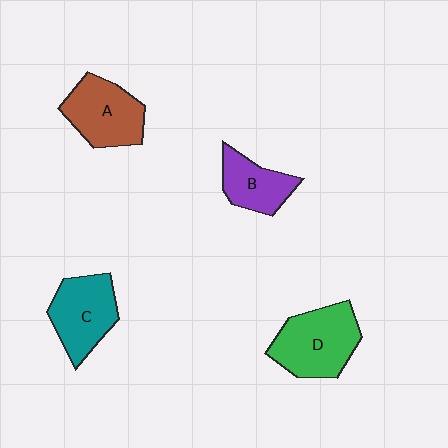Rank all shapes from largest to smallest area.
From largest to smallest: D (green), A (brown), C (teal), B (purple).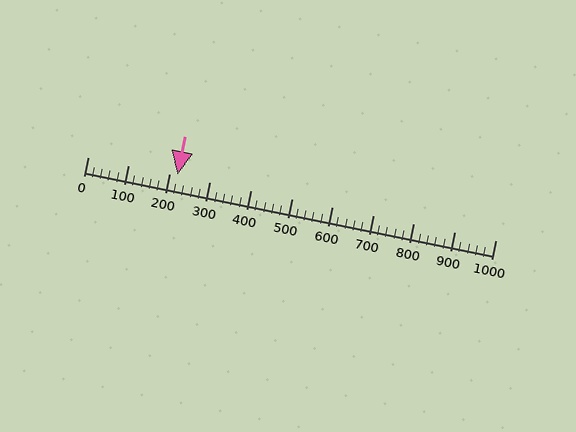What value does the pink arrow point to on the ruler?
The pink arrow points to approximately 220.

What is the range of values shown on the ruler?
The ruler shows values from 0 to 1000.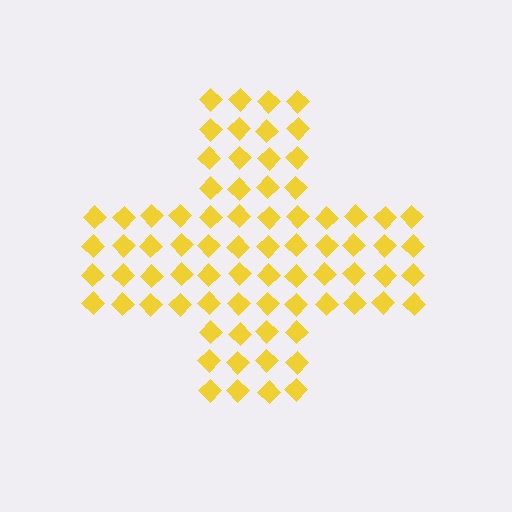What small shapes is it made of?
It is made of small diamonds.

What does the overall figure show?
The overall figure shows a cross.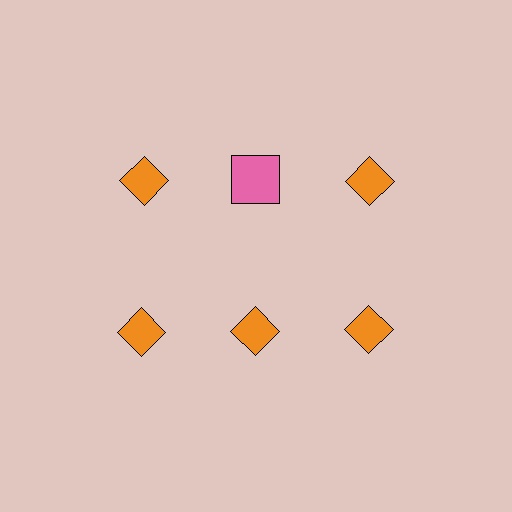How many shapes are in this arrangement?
There are 6 shapes arranged in a grid pattern.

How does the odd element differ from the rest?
It differs in both color (pink instead of orange) and shape (square instead of diamond).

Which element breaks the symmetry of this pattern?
The pink square in the top row, second from left column breaks the symmetry. All other shapes are orange diamonds.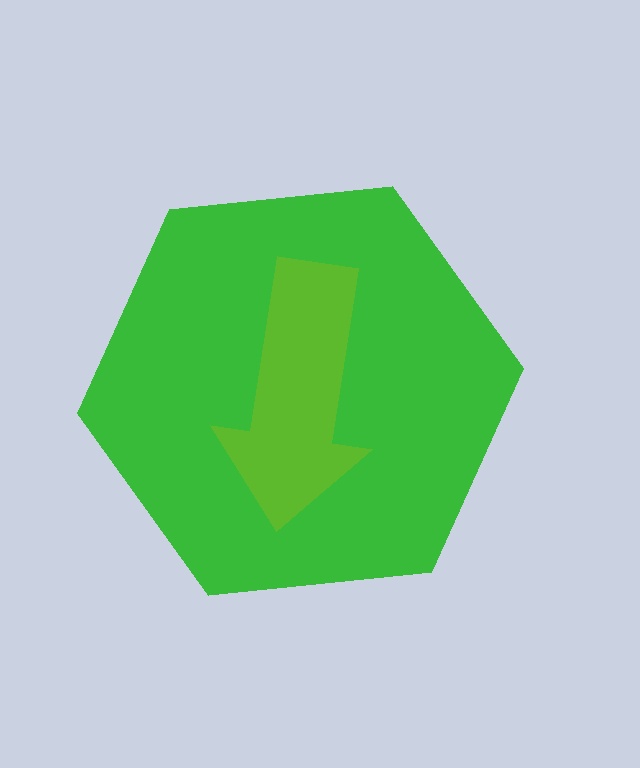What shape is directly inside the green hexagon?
The lime arrow.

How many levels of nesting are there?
2.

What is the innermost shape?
The lime arrow.